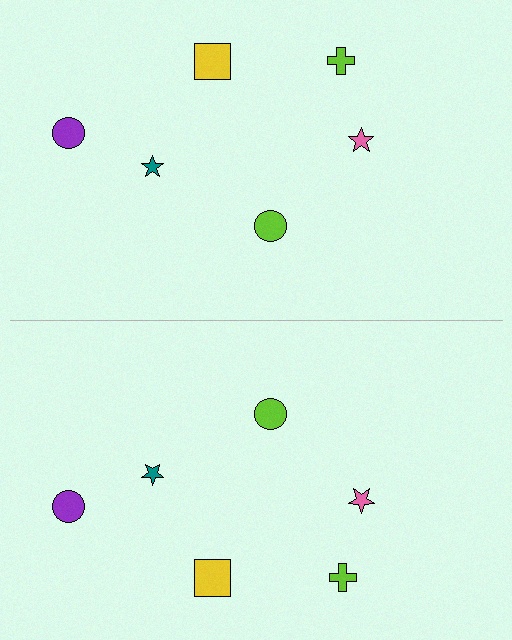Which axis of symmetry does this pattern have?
The pattern has a horizontal axis of symmetry running through the center of the image.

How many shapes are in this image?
There are 12 shapes in this image.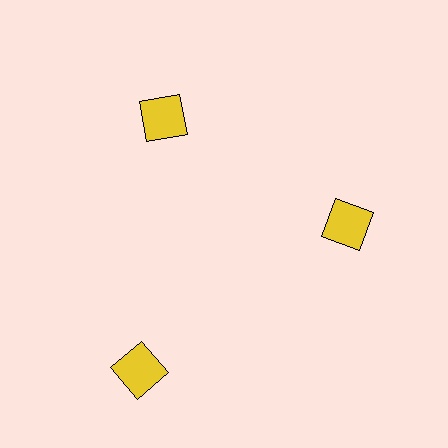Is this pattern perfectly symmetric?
No. The 3 yellow squares are arranged in a ring, but one element near the 7 o'clock position is pushed outward from the center, breaking the 3-fold rotational symmetry.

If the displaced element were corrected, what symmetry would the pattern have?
It would have 3-fold rotational symmetry — the pattern would map onto itself every 120 degrees.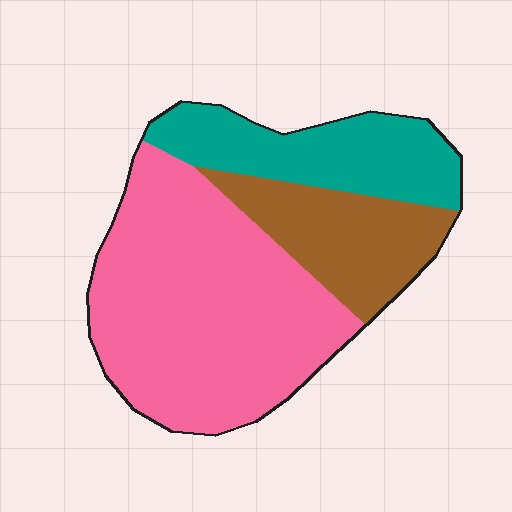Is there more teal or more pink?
Pink.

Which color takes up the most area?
Pink, at roughly 55%.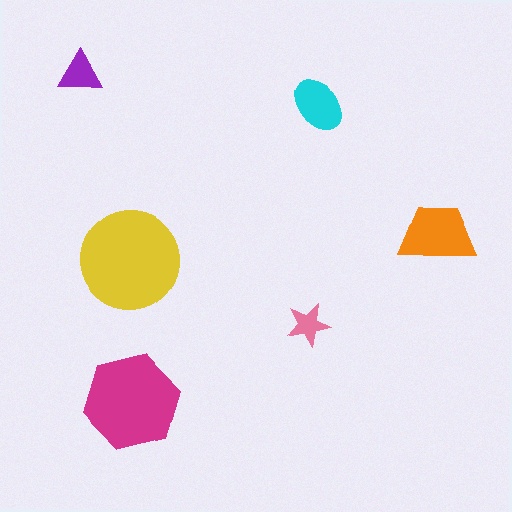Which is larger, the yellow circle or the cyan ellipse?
The yellow circle.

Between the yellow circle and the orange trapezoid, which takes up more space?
The yellow circle.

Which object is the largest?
The yellow circle.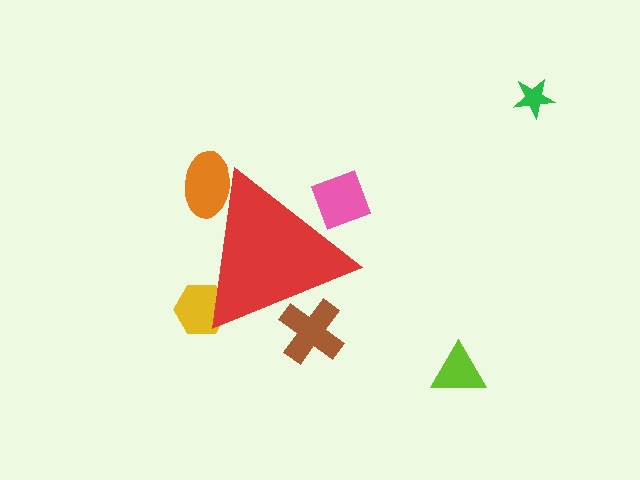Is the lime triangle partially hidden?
No, the lime triangle is fully visible.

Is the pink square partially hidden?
Yes, the pink square is partially hidden behind the red triangle.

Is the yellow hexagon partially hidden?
Yes, the yellow hexagon is partially hidden behind the red triangle.